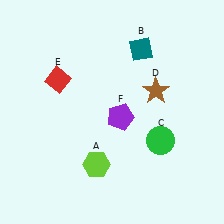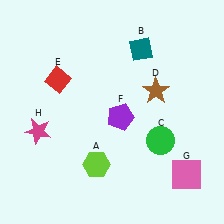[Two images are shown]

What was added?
A pink square (G), a magenta star (H) were added in Image 2.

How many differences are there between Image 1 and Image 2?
There are 2 differences between the two images.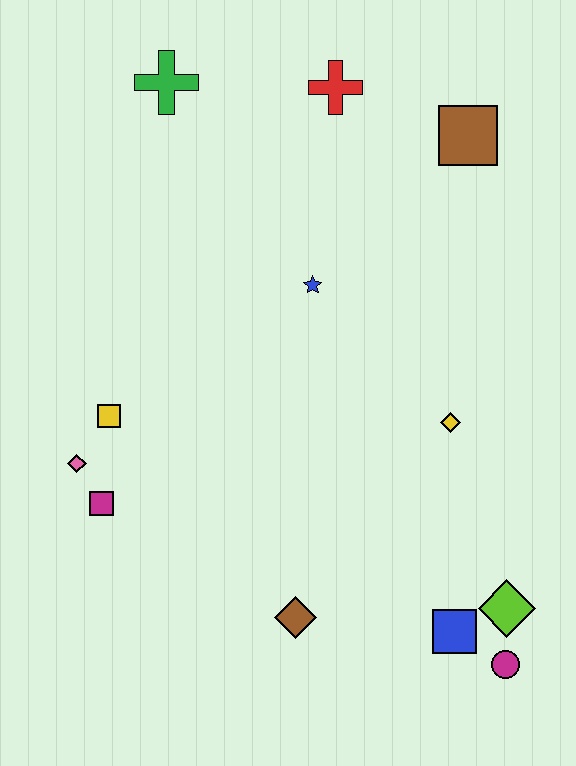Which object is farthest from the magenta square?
The brown square is farthest from the magenta square.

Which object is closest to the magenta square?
The pink diamond is closest to the magenta square.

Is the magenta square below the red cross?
Yes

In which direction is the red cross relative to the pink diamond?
The red cross is above the pink diamond.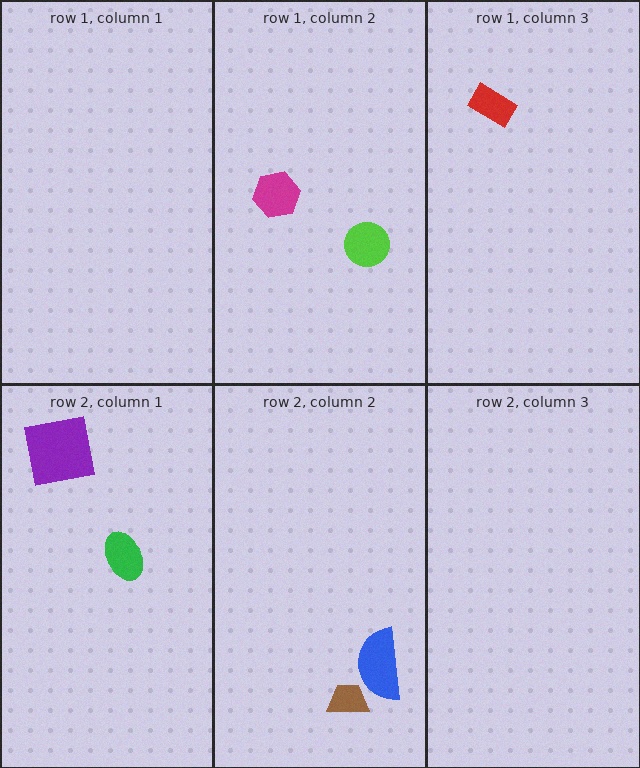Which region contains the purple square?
The row 2, column 1 region.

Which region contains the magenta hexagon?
The row 1, column 2 region.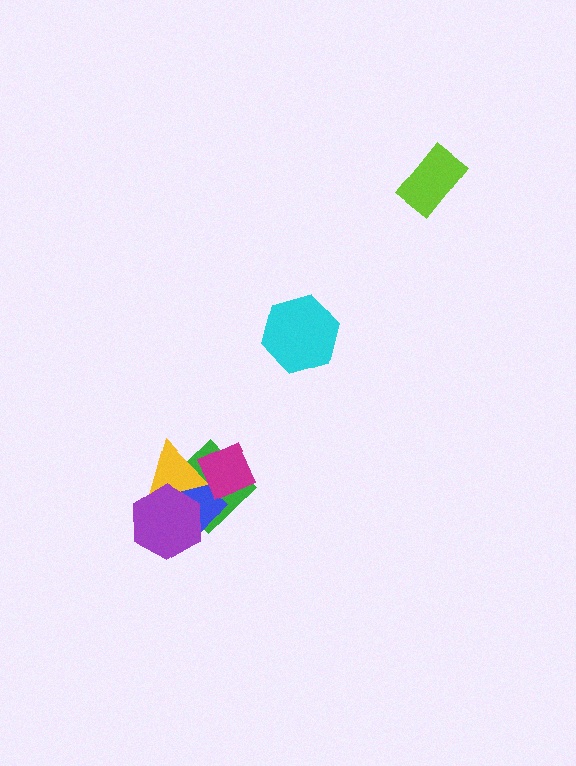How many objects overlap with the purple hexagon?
3 objects overlap with the purple hexagon.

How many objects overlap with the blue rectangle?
4 objects overlap with the blue rectangle.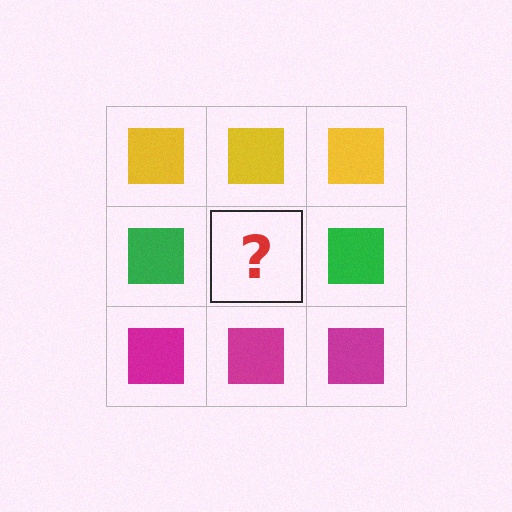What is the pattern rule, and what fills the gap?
The rule is that each row has a consistent color. The gap should be filled with a green square.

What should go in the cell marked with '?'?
The missing cell should contain a green square.